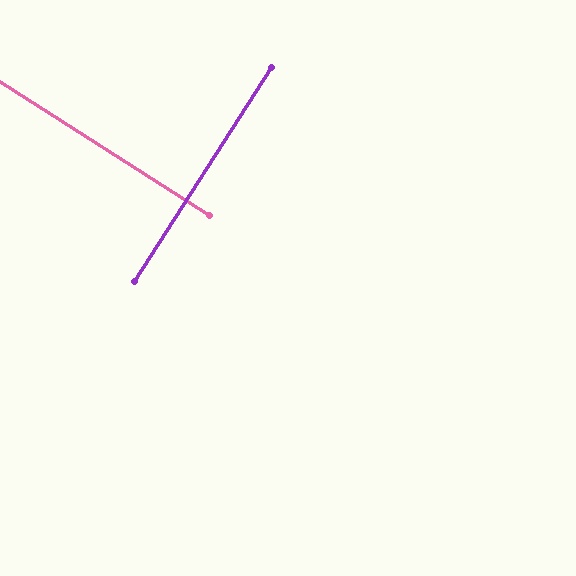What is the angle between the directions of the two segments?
Approximately 90 degrees.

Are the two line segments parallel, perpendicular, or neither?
Perpendicular — they meet at approximately 90°.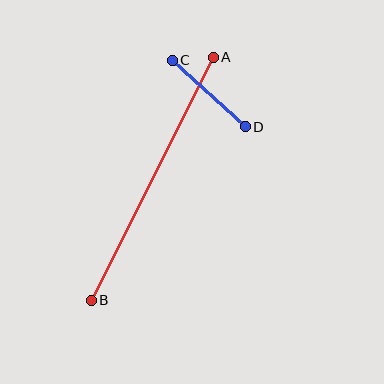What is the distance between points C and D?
The distance is approximately 99 pixels.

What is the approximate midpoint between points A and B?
The midpoint is at approximately (152, 179) pixels.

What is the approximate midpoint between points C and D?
The midpoint is at approximately (209, 94) pixels.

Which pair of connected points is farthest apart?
Points A and B are farthest apart.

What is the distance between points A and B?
The distance is approximately 272 pixels.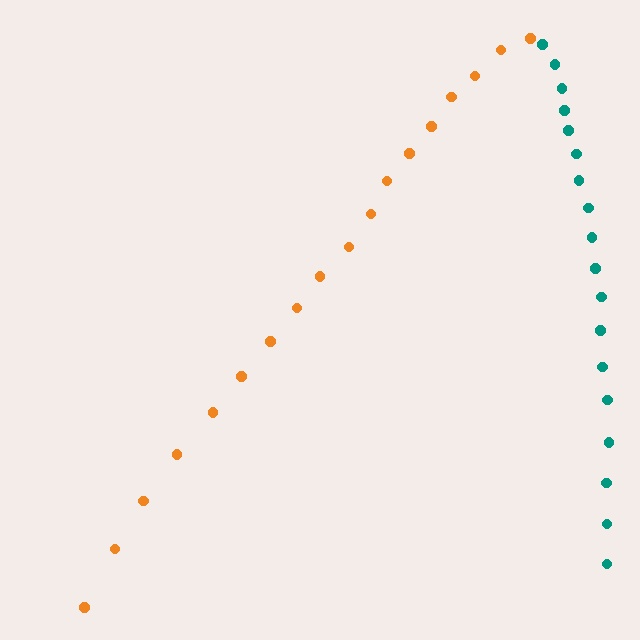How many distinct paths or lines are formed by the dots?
There are 2 distinct paths.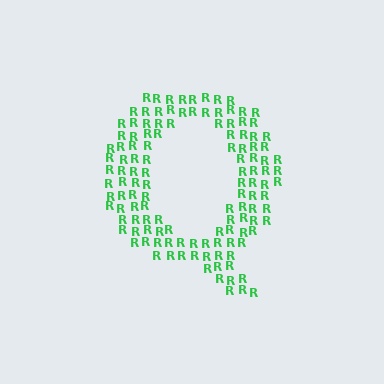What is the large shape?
The large shape is the letter Q.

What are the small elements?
The small elements are letter R's.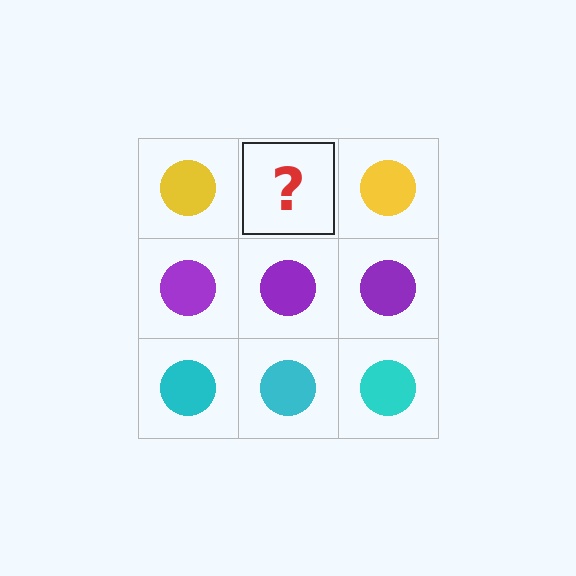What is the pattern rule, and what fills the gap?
The rule is that each row has a consistent color. The gap should be filled with a yellow circle.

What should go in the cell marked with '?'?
The missing cell should contain a yellow circle.